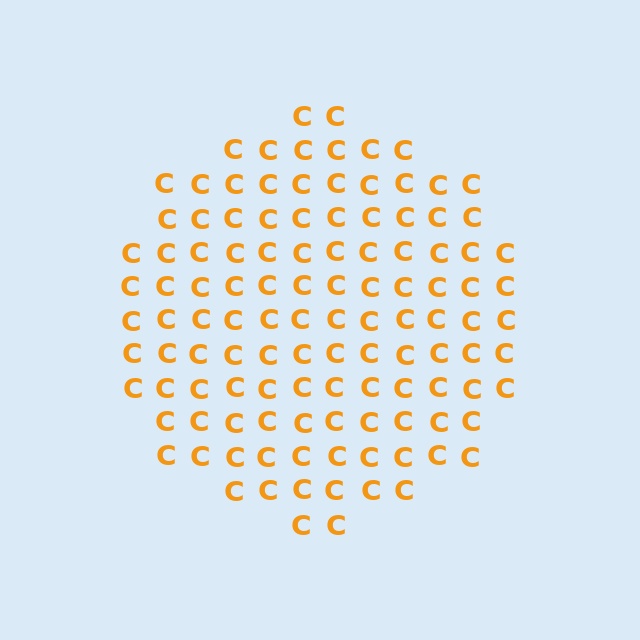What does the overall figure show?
The overall figure shows a circle.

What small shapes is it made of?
It is made of small letter C's.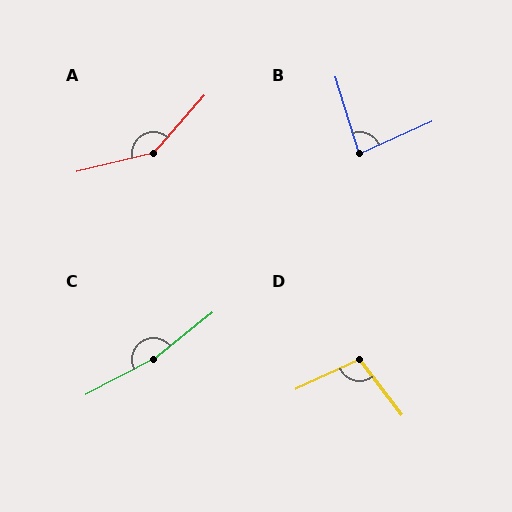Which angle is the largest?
C, at approximately 169 degrees.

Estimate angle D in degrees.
Approximately 103 degrees.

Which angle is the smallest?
B, at approximately 83 degrees.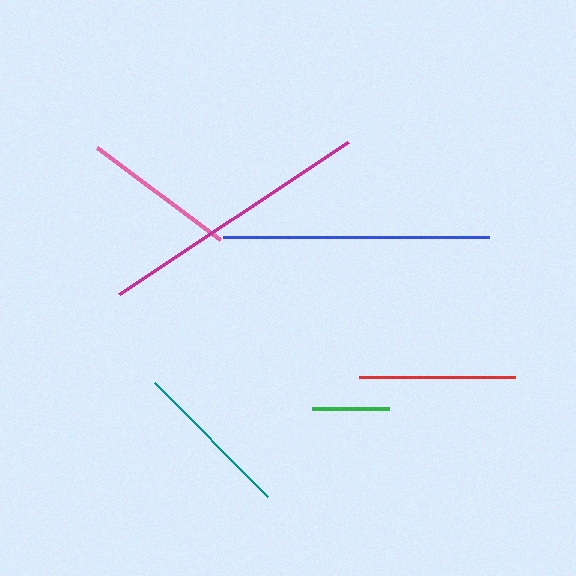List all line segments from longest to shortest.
From longest to shortest: magenta, blue, teal, red, pink, green.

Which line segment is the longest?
The magenta line is the longest at approximately 275 pixels.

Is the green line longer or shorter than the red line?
The red line is longer than the green line.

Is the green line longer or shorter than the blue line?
The blue line is longer than the green line.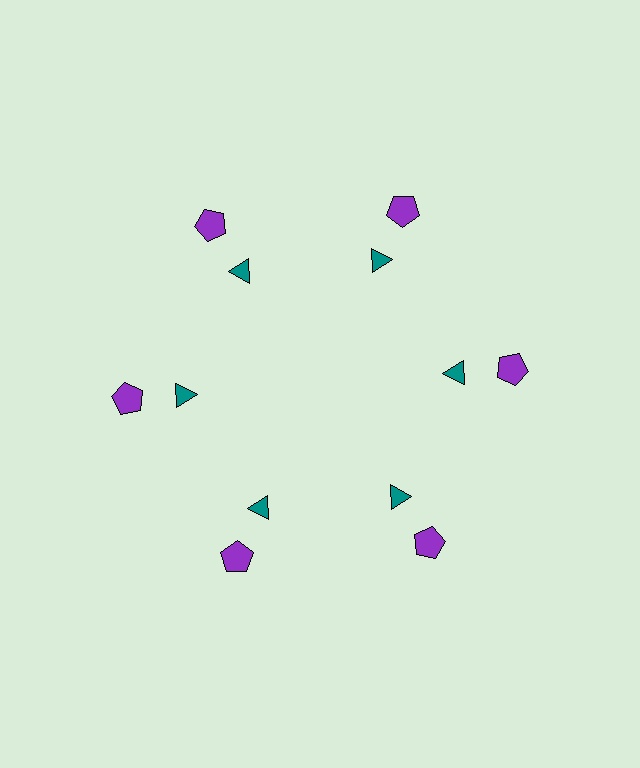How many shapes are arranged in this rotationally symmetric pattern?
There are 12 shapes, arranged in 6 groups of 2.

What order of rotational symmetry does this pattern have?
This pattern has 6-fold rotational symmetry.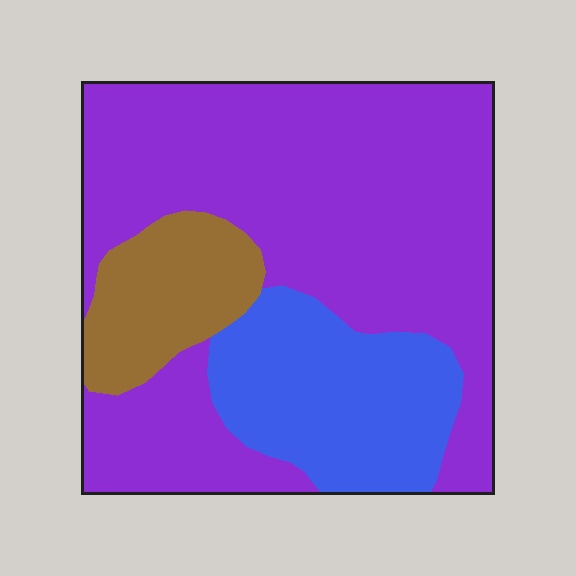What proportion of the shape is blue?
Blue takes up about one fifth (1/5) of the shape.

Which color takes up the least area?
Brown, at roughly 15%.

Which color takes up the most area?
Purple, at roughly 65%.